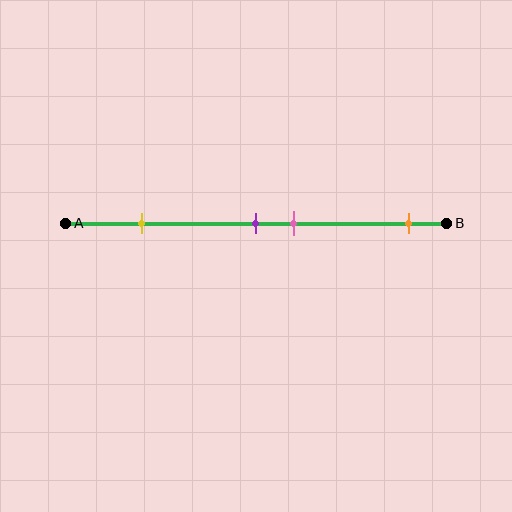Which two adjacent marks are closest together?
The purple and pink marks are the closest adjacent pair.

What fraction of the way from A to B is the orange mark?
The orange mark is approximately 90% (0.9) of the way from A to B.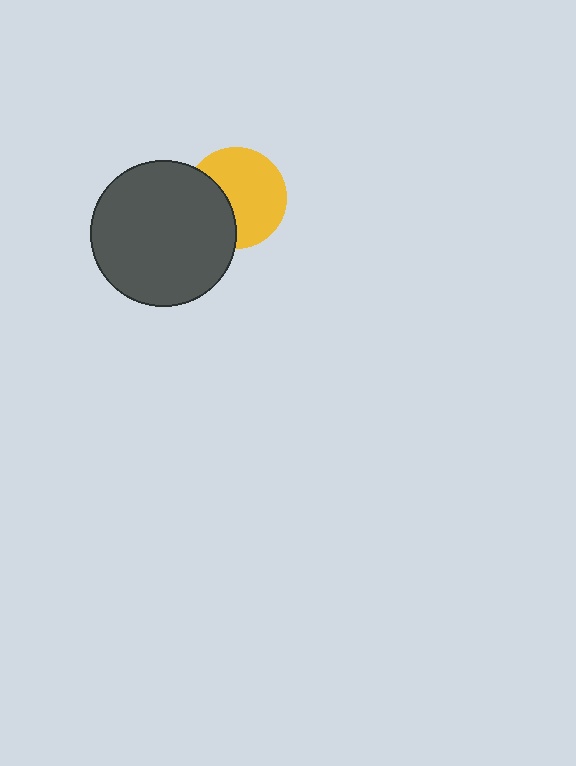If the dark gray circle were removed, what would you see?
You would see the complete yellow circle.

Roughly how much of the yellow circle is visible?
Most of it is visible (roughly 66%).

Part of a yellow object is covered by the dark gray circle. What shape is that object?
It is a circle.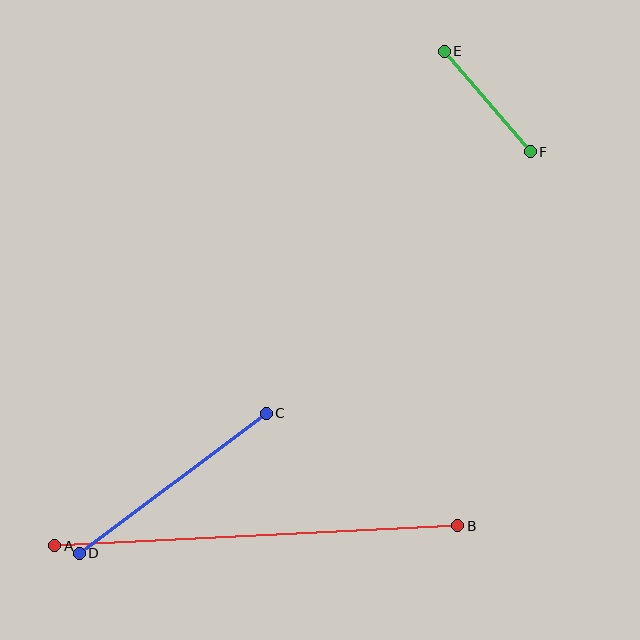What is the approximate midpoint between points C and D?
The midpoint is at approximately (173, 483) pixels.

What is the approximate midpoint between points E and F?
The midpoint is at approximately (487, 102) pixels.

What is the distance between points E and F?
The distance is approximately 132 pixels.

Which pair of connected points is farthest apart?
Points A and B are farthest apart.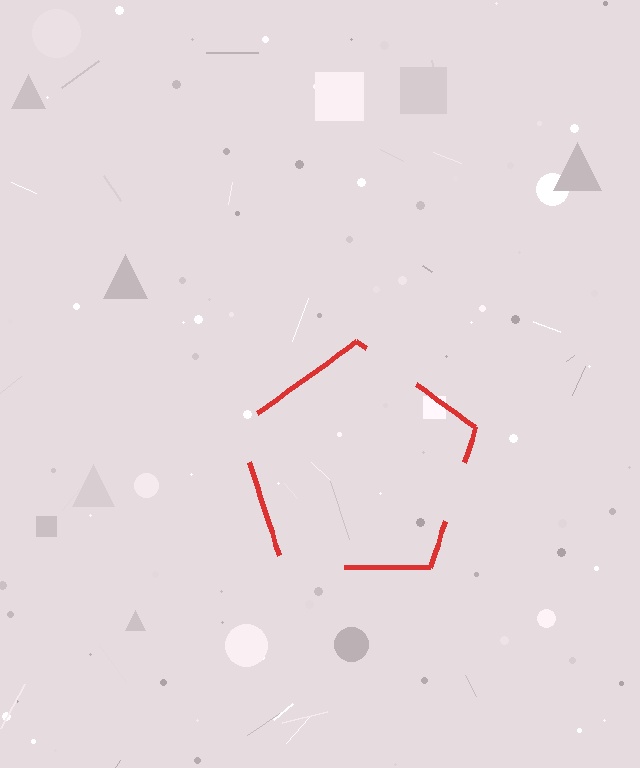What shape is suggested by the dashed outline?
The dashed outline suggests a pentagon.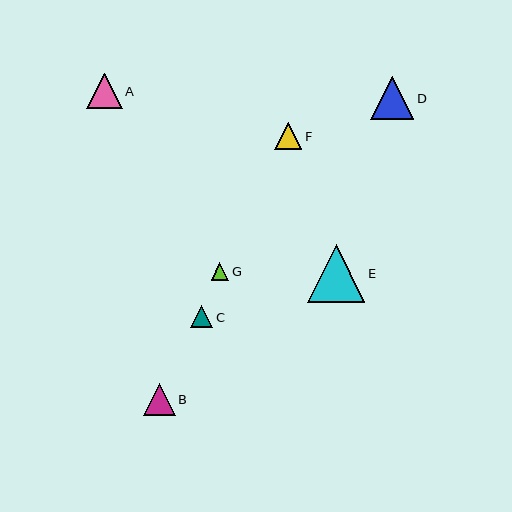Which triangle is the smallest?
Triangle G is the smallest with a size of approximately 18 pixels.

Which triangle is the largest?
Triangle E is the largest with a size of approximately 57 pixels.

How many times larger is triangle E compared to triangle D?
Triangle E is approximately 1.3 times the size of triangle D.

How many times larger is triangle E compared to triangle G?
Triangle E is approximately 3.2 times the size of triangle G.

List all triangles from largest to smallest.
From largest to smallest: E, D, A, B, F, C, G.